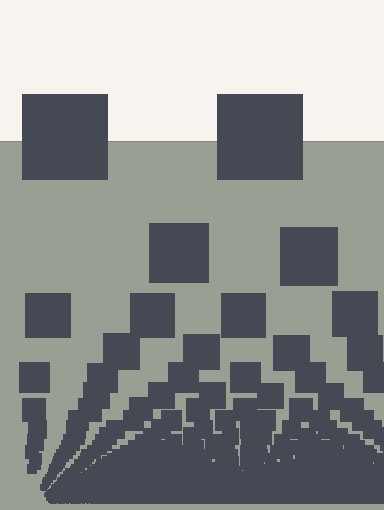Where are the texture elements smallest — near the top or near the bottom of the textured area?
Near the bottom.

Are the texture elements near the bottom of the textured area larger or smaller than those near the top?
Smaller. The gradient is inverted — elements near the bottom are smaller and denser.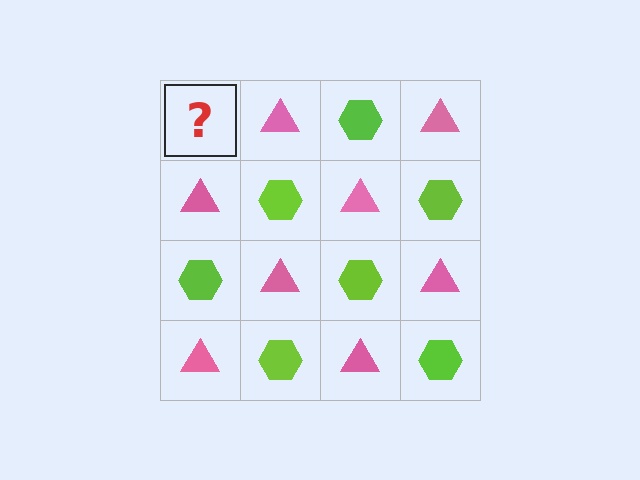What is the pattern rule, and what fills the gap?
The rule is that it alternates lime hexagon and pink triangle in a checkerboard pattern. The gap should be filled with a lime hexagon.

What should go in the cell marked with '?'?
The missing cell should contain a lime hexagon.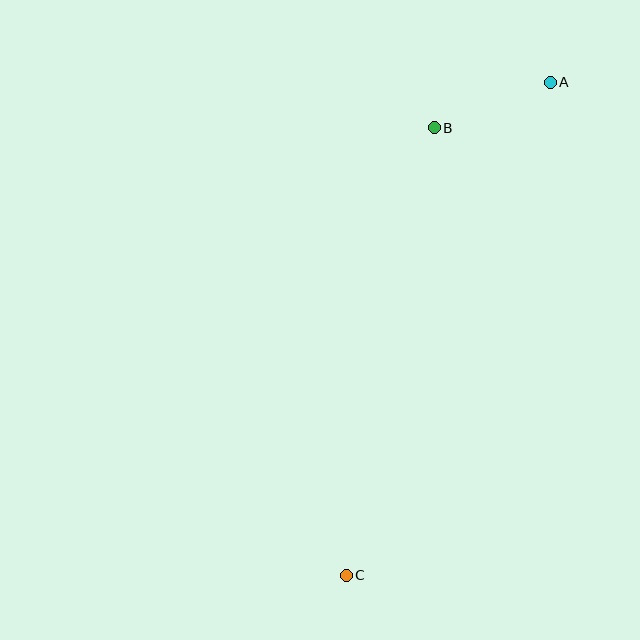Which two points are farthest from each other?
Points A and C are farthest from each other.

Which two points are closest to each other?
Points A and B are closest to each other.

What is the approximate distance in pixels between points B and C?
The distance between B and C is approximately 456 pixels.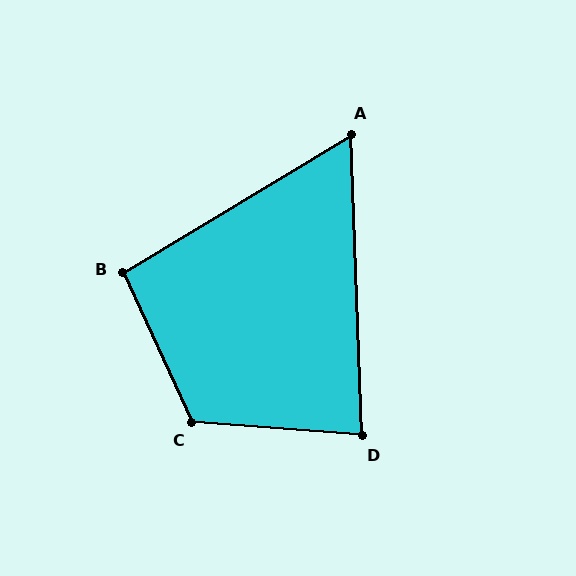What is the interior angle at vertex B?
Approximately 97 degrees (obtuse).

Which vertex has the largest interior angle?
C, at approximately 119 degrees.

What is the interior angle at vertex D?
Approximately 83 degrees (acute).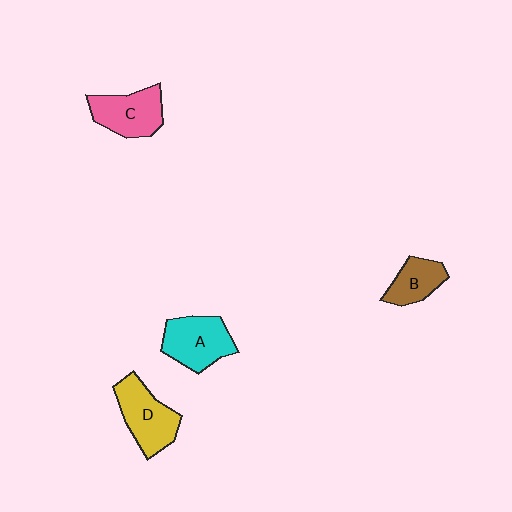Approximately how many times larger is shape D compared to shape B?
Approximately 1.6 times.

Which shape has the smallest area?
Shape B (brown).